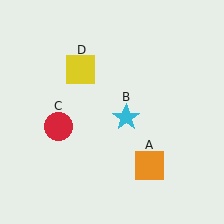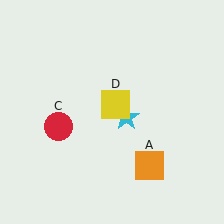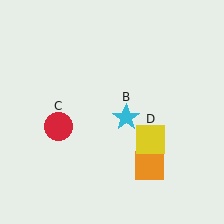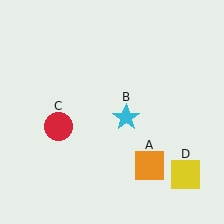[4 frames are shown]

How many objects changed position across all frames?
1 object changed position: yellow square (object D).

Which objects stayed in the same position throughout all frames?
Orange square (object A) and cyan star (object B) and red circle (object C) remained stationary.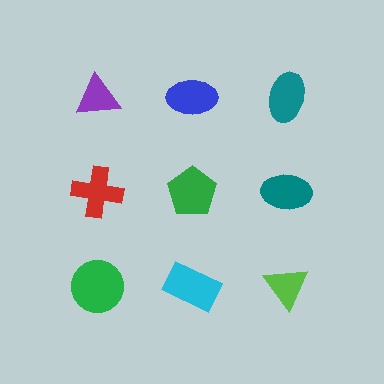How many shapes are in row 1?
3 shapes.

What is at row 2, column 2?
A green pentagon.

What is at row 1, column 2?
A blue ellipse.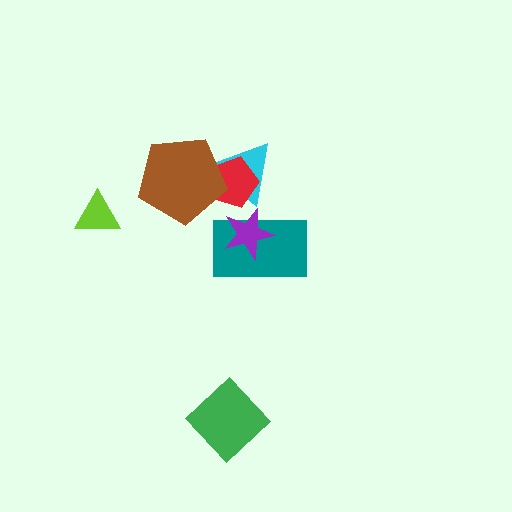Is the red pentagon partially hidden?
Yes, it is partially covered by another shape.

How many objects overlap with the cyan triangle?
2 objects overlap with the cyan triangle.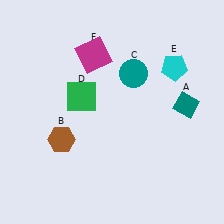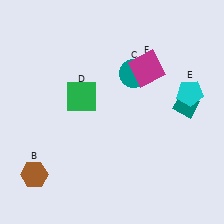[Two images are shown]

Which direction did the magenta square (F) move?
The magenta square (F) moved right.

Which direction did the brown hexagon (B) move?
The brown hexagon (B) moved down.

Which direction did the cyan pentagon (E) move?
The cyan pentagon (E) moved down.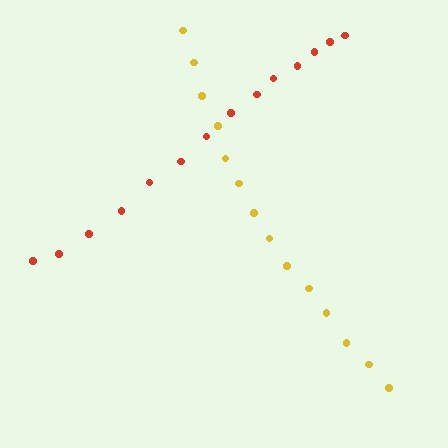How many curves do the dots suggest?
There are 2 distinct paths.